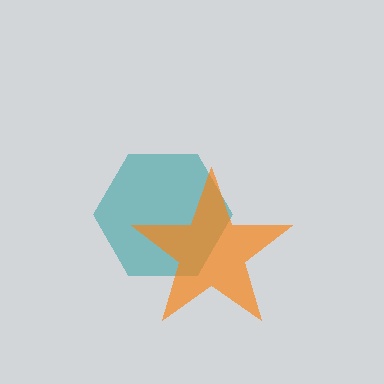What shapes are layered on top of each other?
The layered shapes are: a teal hexagon, an orange star.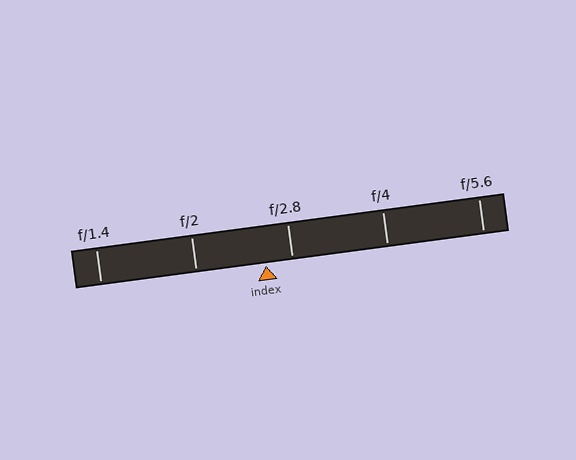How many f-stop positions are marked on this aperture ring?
There are 5 f-stop positions marked.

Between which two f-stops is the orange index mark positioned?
The index mark is between f/2 and f/2.8.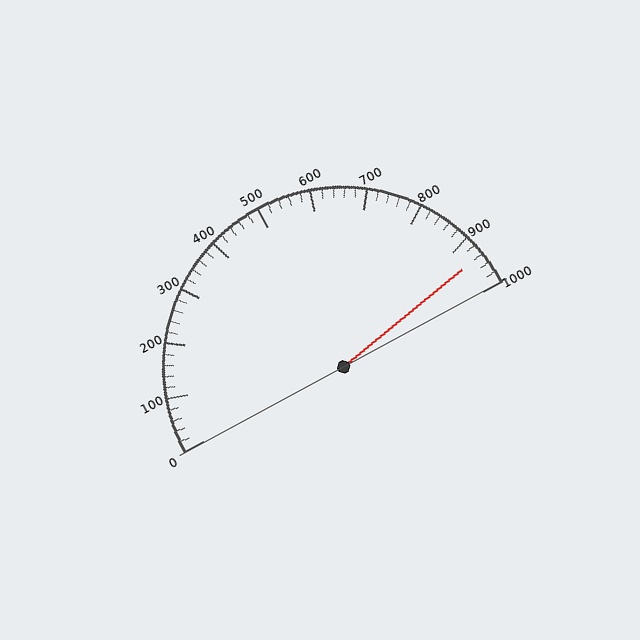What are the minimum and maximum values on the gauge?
The gauge ranges from 0 to 1000.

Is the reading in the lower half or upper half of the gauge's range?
The reading is in the upper half of the range (0 to 1000).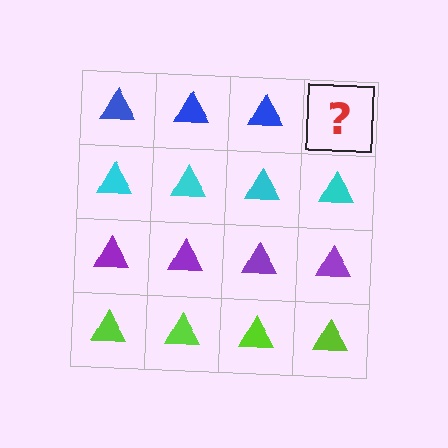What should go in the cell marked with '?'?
The missing cell should contain a blue triangle.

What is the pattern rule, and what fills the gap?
The rule is that each row has a consistent color. The gap should be filled with a blue triangle.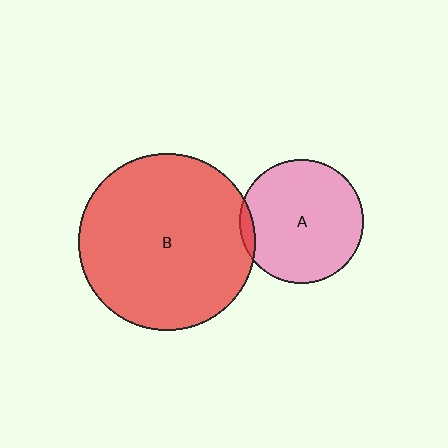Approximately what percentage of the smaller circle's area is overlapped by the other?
Approximately 5%.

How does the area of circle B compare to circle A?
Approximately 2.0 times.